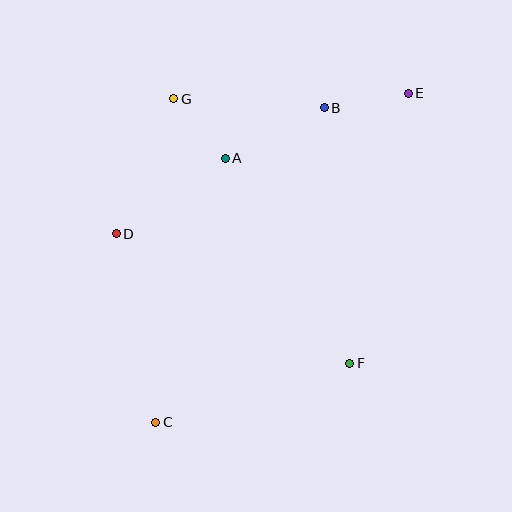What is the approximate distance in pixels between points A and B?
The distance between A and B is approximately 111 pixels.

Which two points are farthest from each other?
Points C and E are farthest from each other.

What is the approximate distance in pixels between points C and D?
The distance between C and D is approximately 193 pixels.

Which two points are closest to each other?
Points A and G are closest to each other.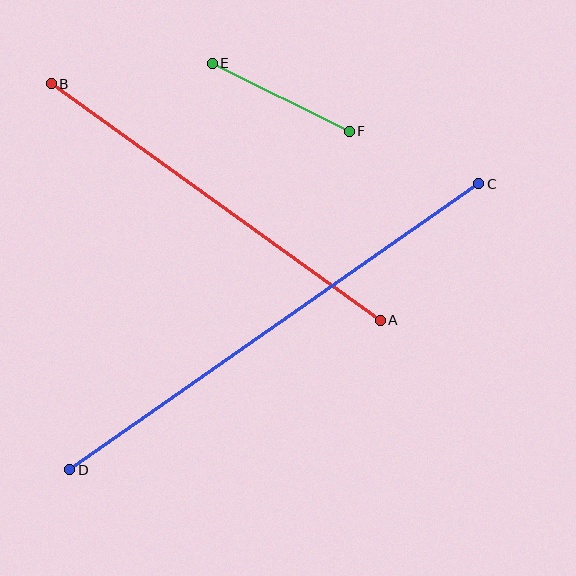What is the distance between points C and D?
The distance is approximately 499 pixels.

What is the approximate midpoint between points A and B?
The midpoint is at approximately (216, 202) pixels.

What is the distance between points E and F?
The distance is approximately 153 pixels.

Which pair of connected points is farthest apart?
Points C and D are farthest apart.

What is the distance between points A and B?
The distance is approximately 405 pixels.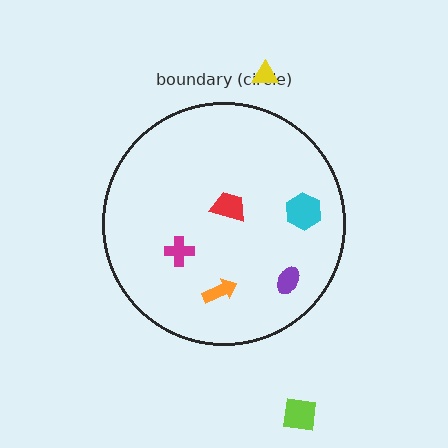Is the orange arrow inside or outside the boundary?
Inside.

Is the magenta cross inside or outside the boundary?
Inside.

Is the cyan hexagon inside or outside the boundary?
Inside.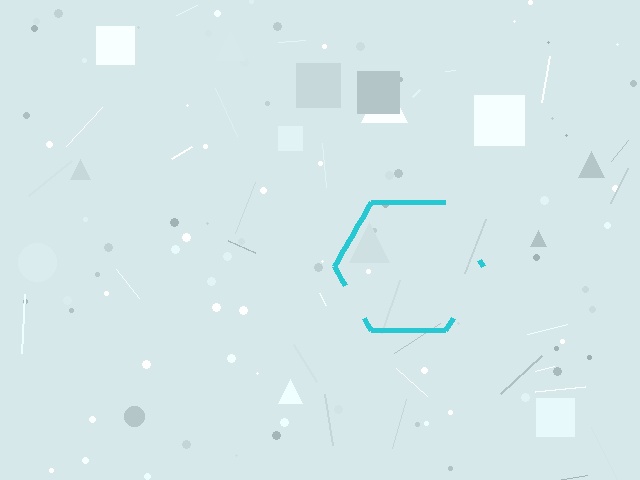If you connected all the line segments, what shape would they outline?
They would outline a hexagon.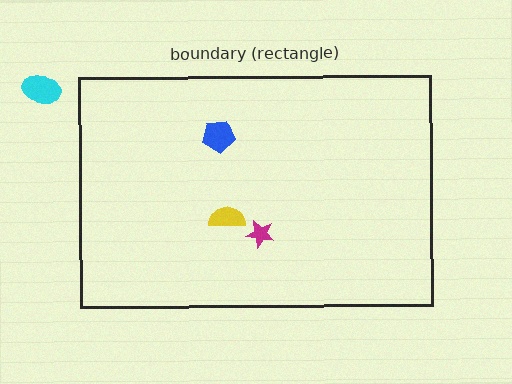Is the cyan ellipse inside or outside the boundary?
Outside.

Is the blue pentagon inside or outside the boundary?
Inside.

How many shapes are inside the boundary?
3 inside, 1 outside.